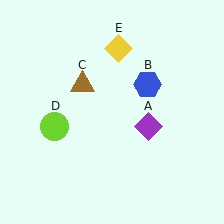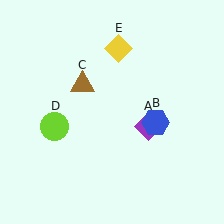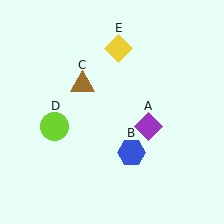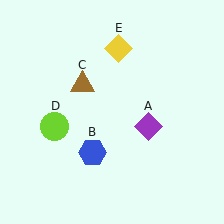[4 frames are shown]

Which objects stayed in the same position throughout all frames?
Purple diamond (object A) and brown triangle (object C) and lime circle (object D) and yellow diamond (object E) remained stationary.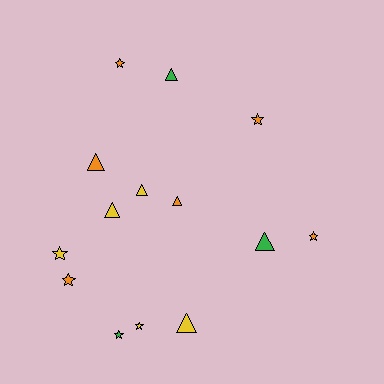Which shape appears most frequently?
Triangle, with 7 objects.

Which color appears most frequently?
Orange, with 6 objects.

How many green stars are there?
There is 1 green star.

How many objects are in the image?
There are 14 objects.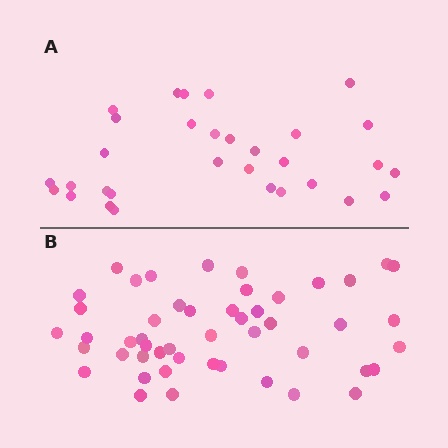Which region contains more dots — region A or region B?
Region B (the bottom region) has more dots.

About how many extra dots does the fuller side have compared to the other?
Region B has approximately 20 more dots than region A.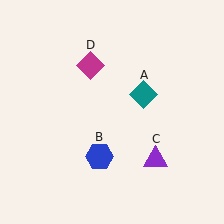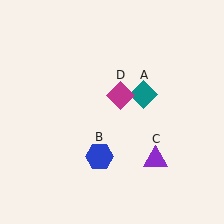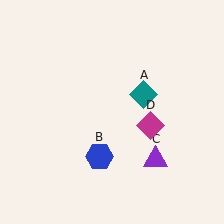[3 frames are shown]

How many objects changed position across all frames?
1 object changed position: magenta diamond (object D).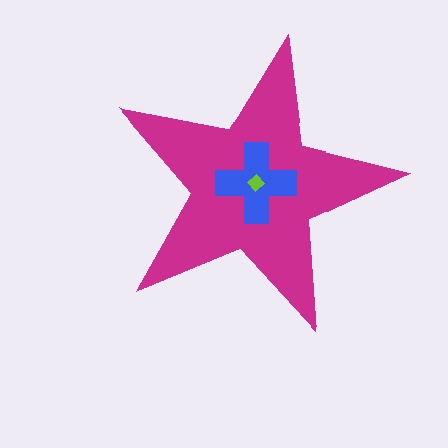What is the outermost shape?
The magenta star.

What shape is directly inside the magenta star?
The blue cross.